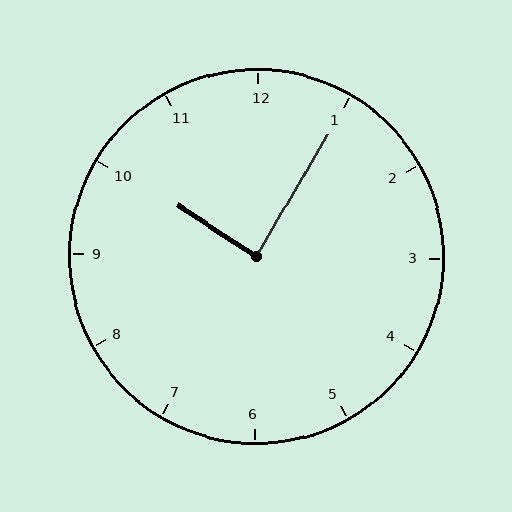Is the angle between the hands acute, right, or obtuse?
It is right.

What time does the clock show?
10:05.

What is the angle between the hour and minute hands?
Approximately 88 degrees.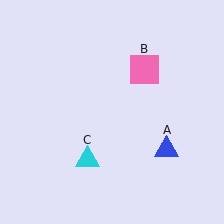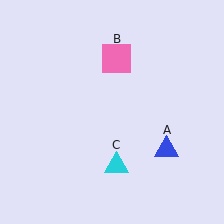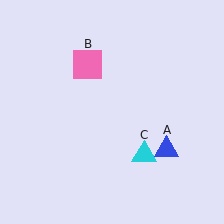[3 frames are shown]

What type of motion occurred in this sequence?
The pink square (object B), cyan triangle (object C) rotated counterclockwise around the center of the scene.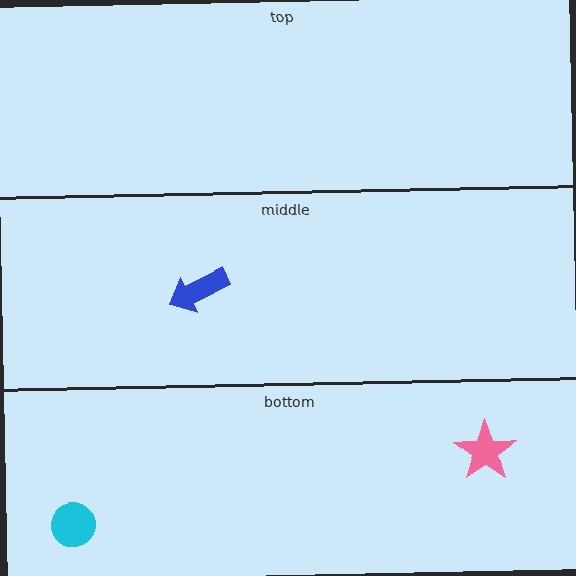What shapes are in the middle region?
The blue arrow.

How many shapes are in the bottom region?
2.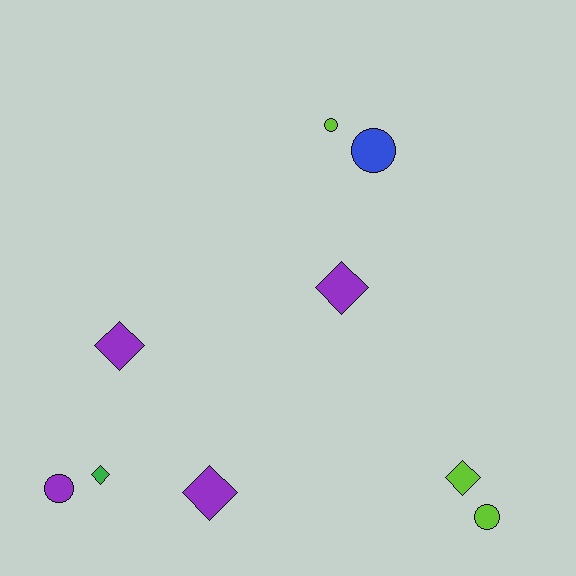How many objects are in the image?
There are 9 objects.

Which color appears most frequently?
Purple, with 4 objects.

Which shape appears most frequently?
Diamond, with 5 objects.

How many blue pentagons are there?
There are no blue pentagons.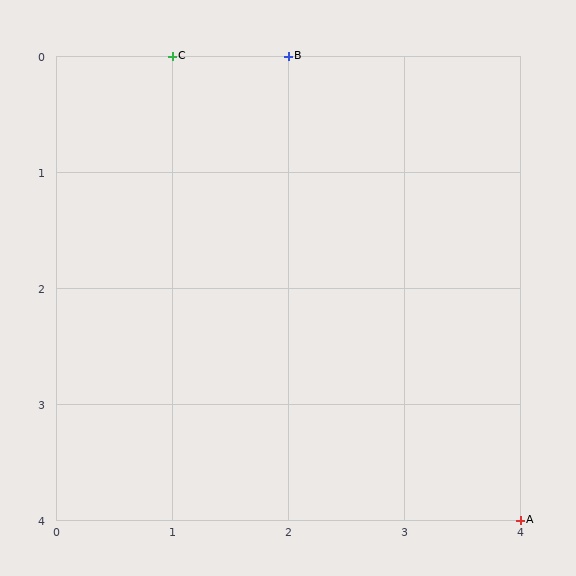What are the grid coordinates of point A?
Point A is at grid coordinates (4, 4).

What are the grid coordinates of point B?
Point B is at grid coordinates (2, 0).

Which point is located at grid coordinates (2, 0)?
Point B is at (2, 0).